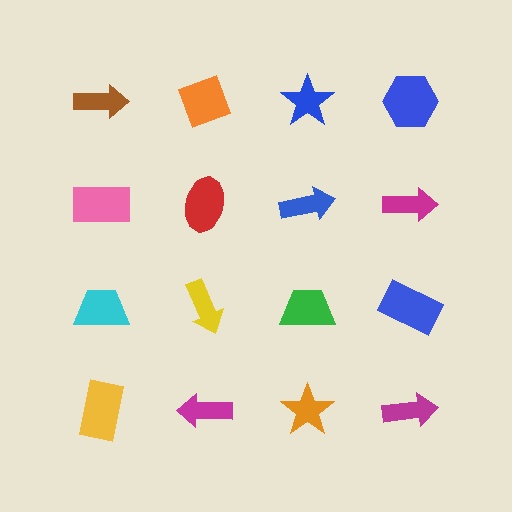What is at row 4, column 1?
A yellow rectangle.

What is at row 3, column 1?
A cyan trapezoid.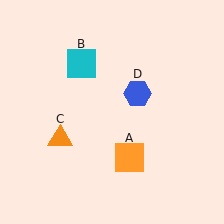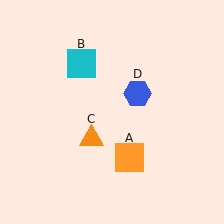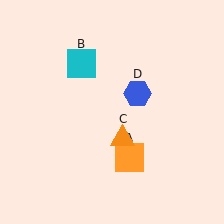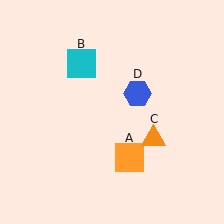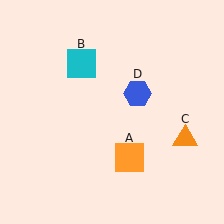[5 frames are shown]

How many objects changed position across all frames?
1 object changed position: orange triangle (object C).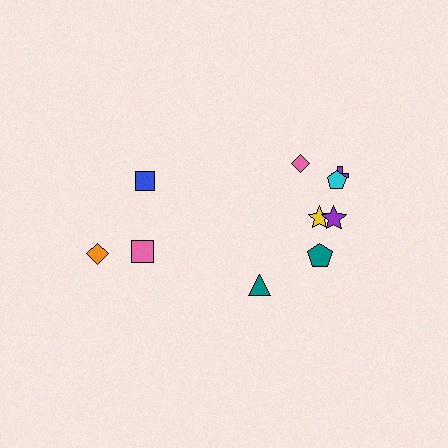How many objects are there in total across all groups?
There are 10 objects.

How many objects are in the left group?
There are 3 objects.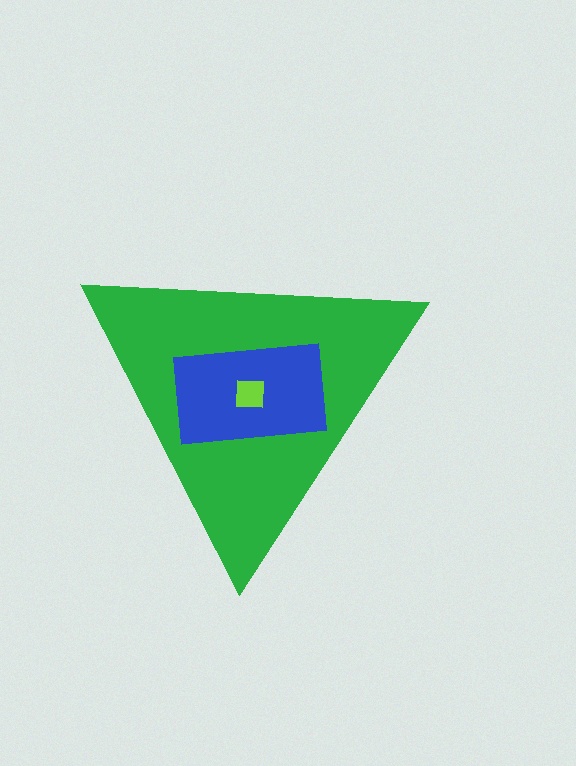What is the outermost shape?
The green triangle.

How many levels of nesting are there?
3.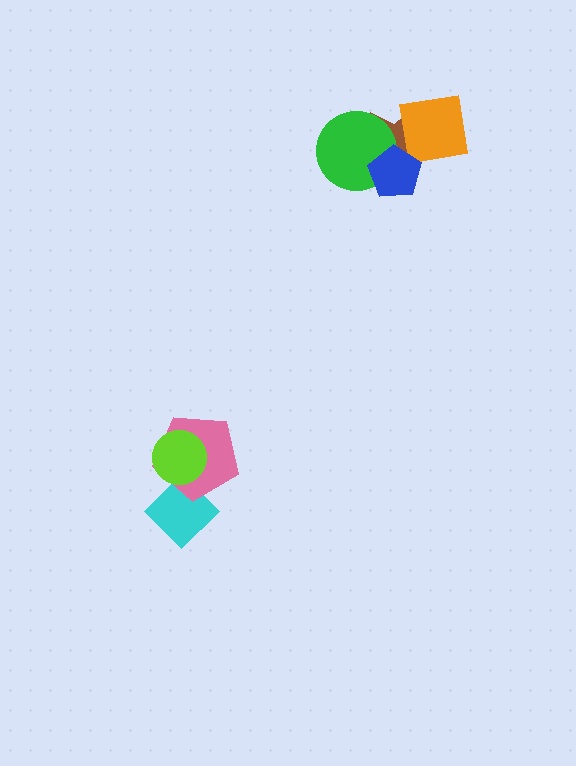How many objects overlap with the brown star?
3 objects overlap with the brown star.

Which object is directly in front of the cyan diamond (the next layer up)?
The pink pentagon is directly in front of the cyan diamond.